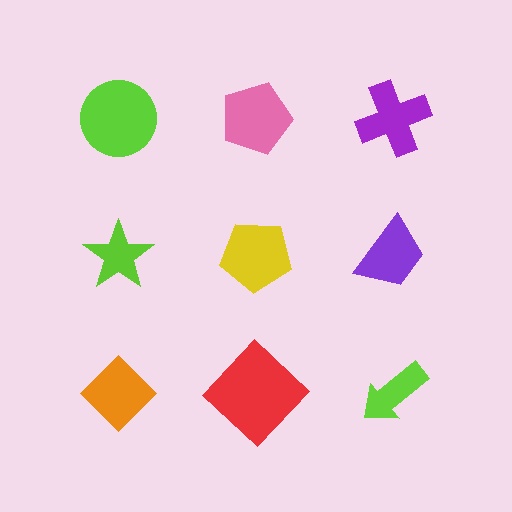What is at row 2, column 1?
A lime star.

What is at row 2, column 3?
A purple trapezoid.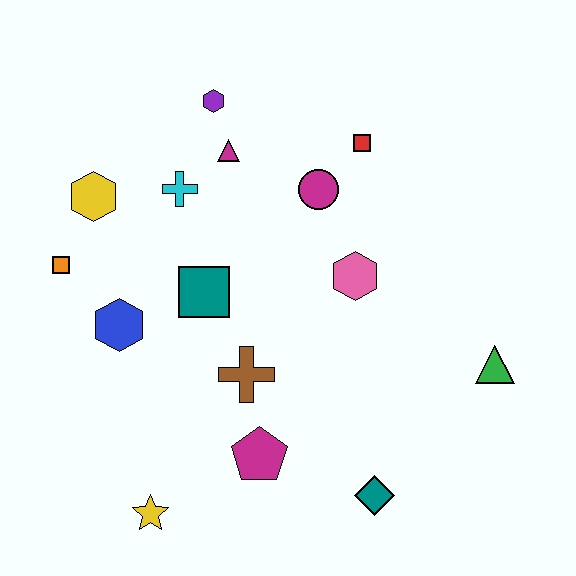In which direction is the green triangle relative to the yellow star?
The green triangle is to the right of the yellow star.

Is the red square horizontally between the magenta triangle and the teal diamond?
Yes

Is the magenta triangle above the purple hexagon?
No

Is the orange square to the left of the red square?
Yes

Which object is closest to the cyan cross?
The magenta triangle is closest to the cyan cross.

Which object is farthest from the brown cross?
The purple hexagon is farthest from the brown cross.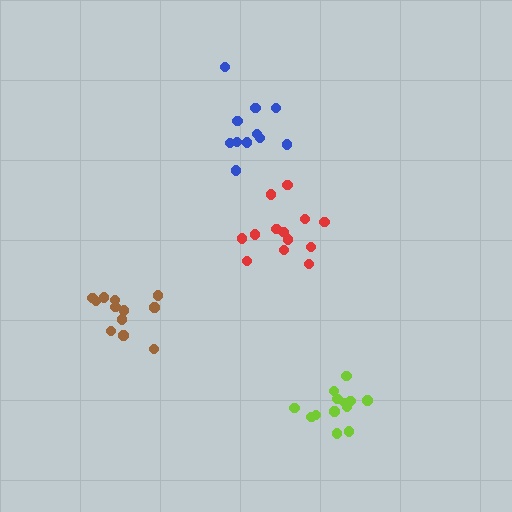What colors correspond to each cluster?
The clusters are colored: brown, blue, red, lime.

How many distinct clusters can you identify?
There are 4 distinct clusters.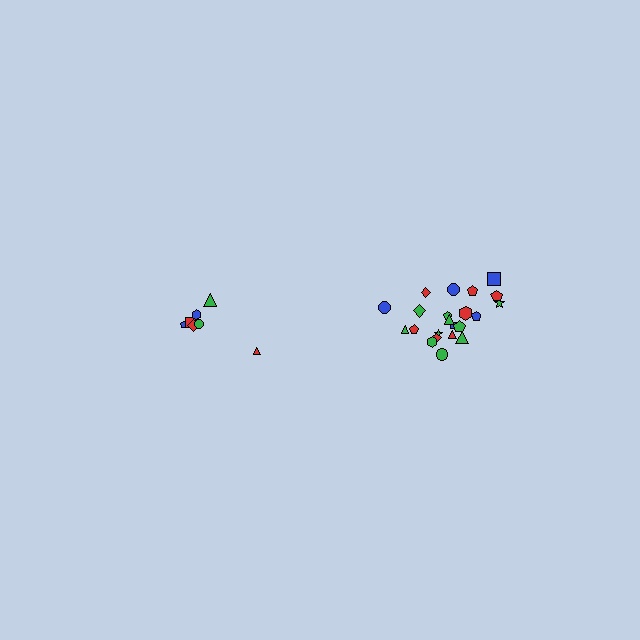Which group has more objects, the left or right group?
The right group.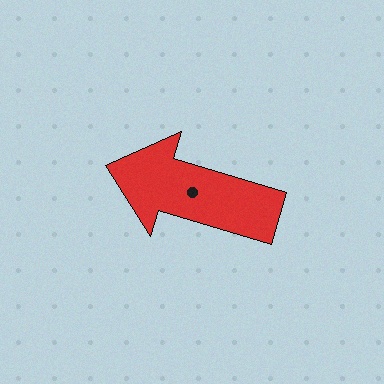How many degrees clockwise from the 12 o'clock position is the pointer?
Approximately 287 degrees.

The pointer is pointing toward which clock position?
Roughly 10 o'clock.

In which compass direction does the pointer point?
West.